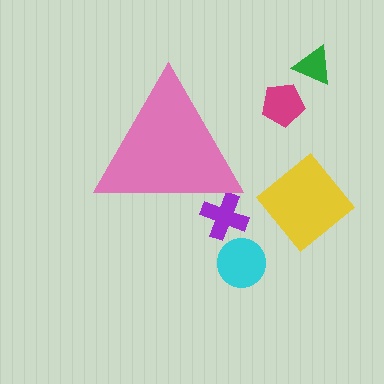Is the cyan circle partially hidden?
No, the cyan circle is fully visible.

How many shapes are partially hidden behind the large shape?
1 shape is partially hidden.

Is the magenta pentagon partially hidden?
No, the magenta pentagon is fully visible.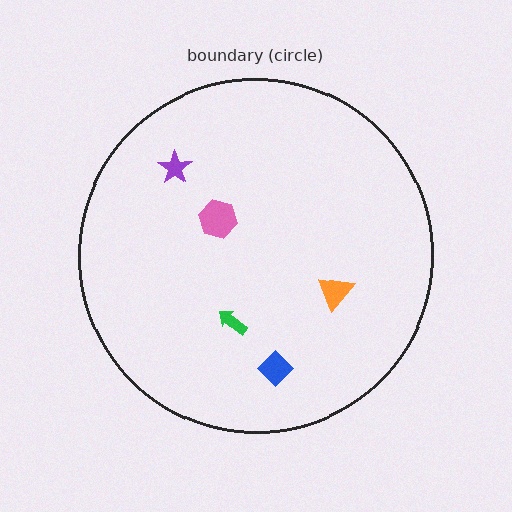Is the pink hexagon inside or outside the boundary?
Inside.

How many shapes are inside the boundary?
5 inside, 0 outside.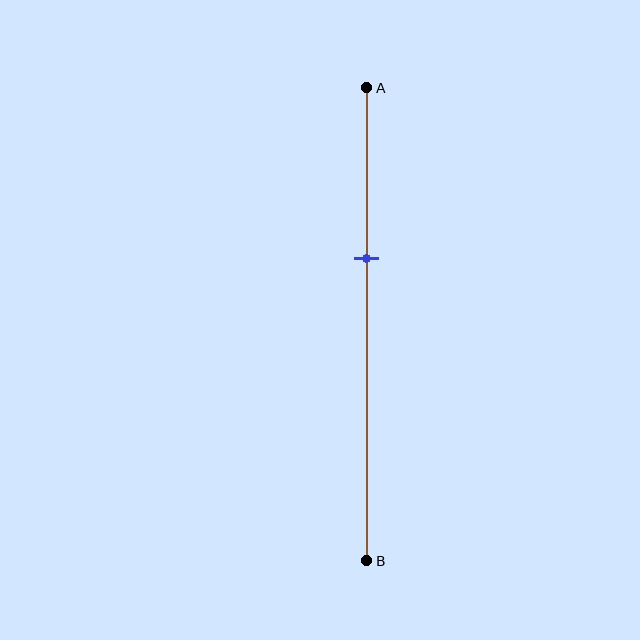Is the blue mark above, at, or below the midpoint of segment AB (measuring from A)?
The blue mark is above the midpoint of segment AB.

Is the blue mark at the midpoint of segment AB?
No, the mark is at about 35% from A, not at the 50% midpoint.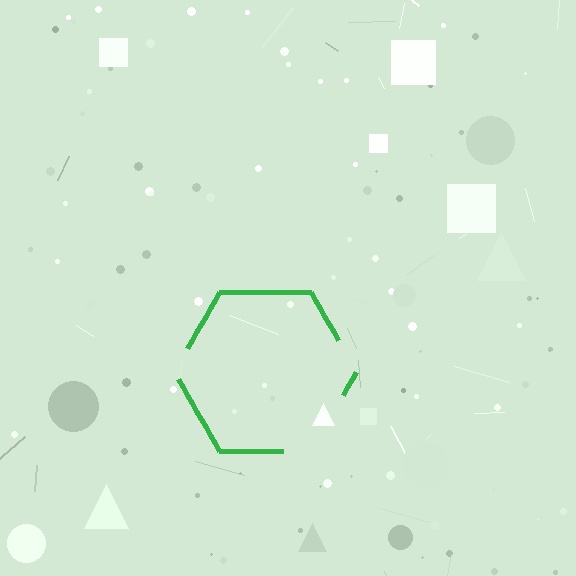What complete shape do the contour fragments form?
The contour fragments form a hexagon.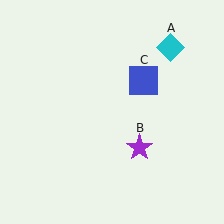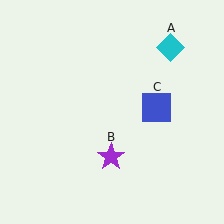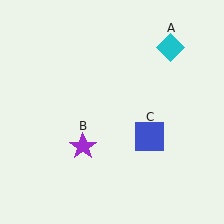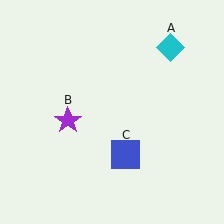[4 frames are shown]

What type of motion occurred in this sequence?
The purple star (object B), blue square (object C) rotated clockwise around the center of the scene.